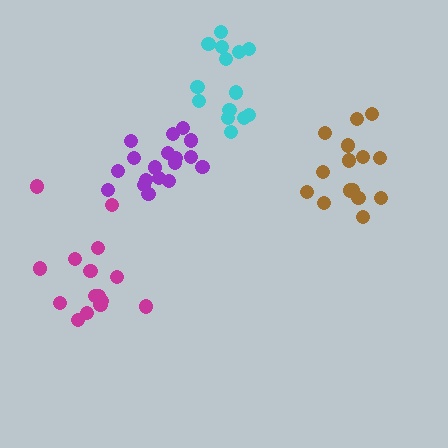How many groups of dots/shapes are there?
There are 4 groups.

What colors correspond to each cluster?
The clusters are colored: brown, cyan, purple, magenta.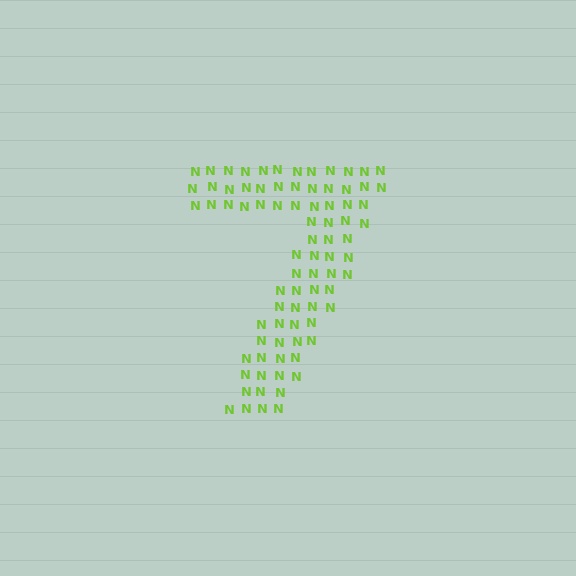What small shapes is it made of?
It is made of small letter N's.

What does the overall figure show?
The overall figure shows the digit 7.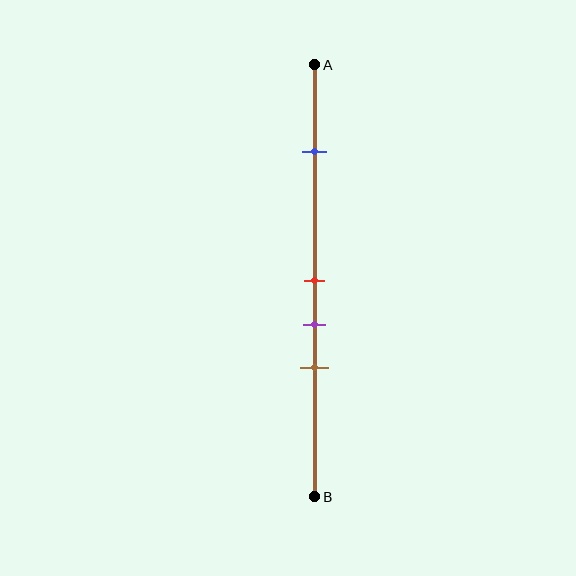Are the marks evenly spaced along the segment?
No, the marks are not evenly spaced.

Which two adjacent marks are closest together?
The red and purple marks are the closest adjacent pair.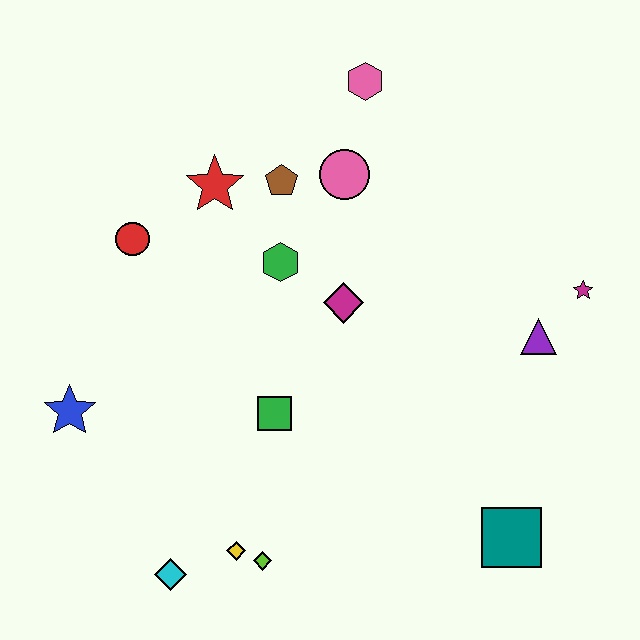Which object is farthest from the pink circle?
The cyan diamond is farthest from the pink circle.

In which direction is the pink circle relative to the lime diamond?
The pink circle is above the lime diamond.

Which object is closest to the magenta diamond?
The green hexagon is closest to the magenta diamond.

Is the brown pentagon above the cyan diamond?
Yes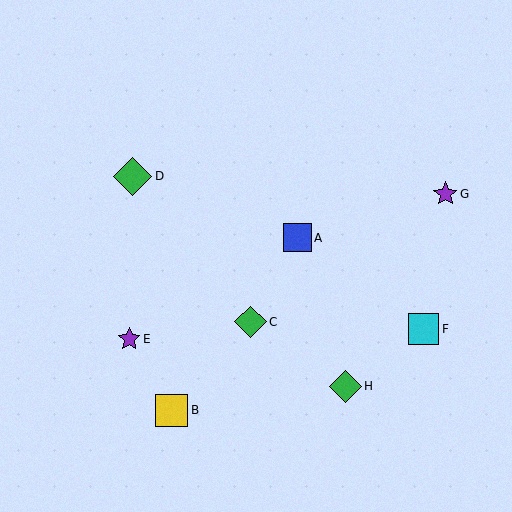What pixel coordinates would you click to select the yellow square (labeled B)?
Click at (172, 411) to select the yellow square B.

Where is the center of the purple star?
The center of the purple star is at (445, 194).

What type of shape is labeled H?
Shape H is a green diamond.